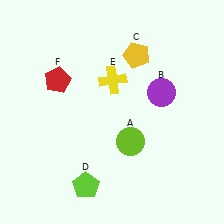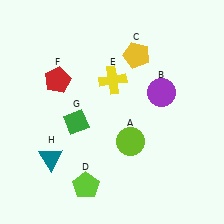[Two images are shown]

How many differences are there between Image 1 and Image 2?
There are 2 differences between the two images.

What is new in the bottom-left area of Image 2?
A green diamond (G) was added in the bottom-left area of Image 2.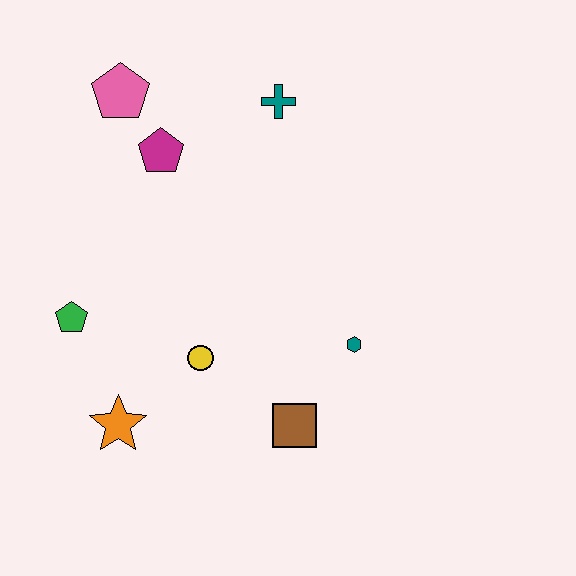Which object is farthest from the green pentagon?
The teal cross is farthest from the green pentagon.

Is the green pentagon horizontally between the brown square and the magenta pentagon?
No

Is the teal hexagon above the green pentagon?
No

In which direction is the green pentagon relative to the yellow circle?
The green pentagon is to the left of the yellow circle.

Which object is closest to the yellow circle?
The orange star is closest to the yellow circle.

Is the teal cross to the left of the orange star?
No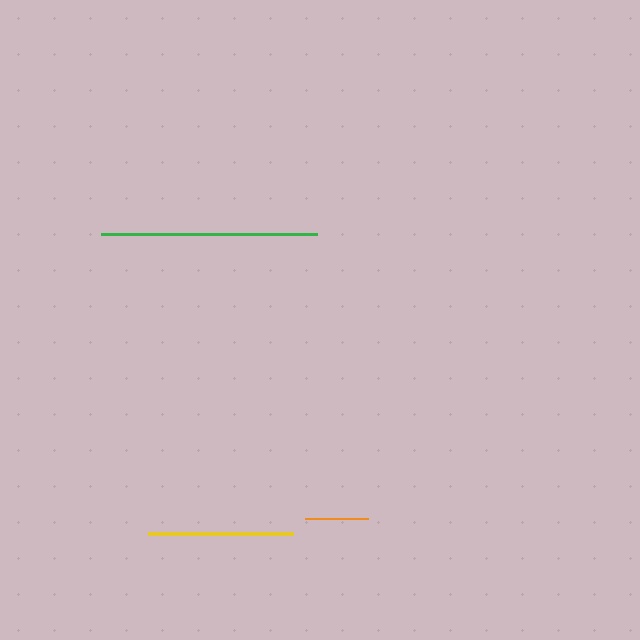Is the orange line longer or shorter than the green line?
The green line is longer than the orange line.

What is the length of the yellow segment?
The yellow segment is approximately 144 pixels long.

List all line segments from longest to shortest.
From longest to shortest: green, yellow, orange.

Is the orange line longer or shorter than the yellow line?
The yellow line is longer than the orange line.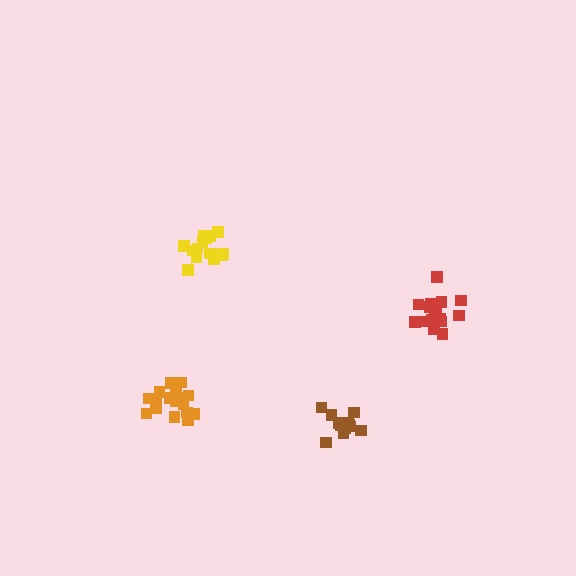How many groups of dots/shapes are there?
There are 4 groups.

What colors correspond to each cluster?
The clusters are colored: yellow, brown, orange, red.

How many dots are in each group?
Group 1: 14 dots, Group 2: 13 dots, Group 3: 19 dots, Group 4: 17 dots (63 total).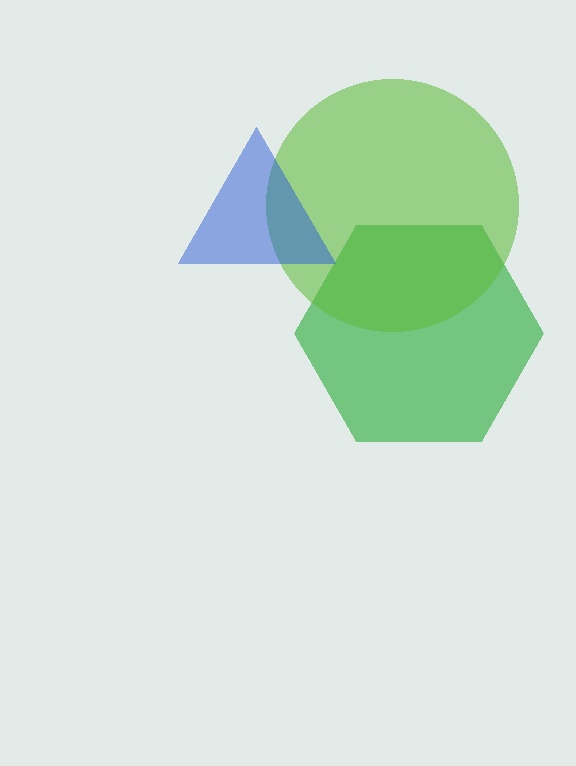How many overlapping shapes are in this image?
There are 3 overlapping shapes in the image.